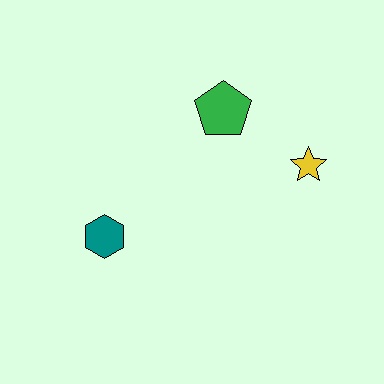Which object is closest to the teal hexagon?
The green pentagon is closest to the teal hexagon.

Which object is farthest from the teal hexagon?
The yellow star is farthest from the teal hexagon.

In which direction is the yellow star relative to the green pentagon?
The yellow star is to the right of the green pentagon.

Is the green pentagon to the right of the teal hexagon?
Yes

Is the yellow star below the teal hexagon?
No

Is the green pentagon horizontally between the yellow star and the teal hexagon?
Yes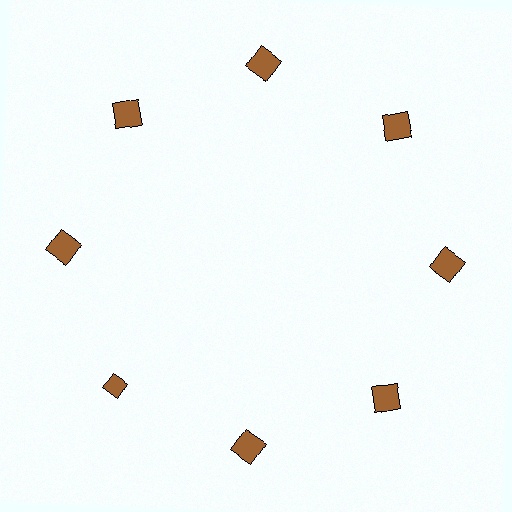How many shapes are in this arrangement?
There are 8 shapes arranged in a ring pattern.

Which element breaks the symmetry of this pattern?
The brown diamond at roughly the 8 o'clock position breaks the symmetry. All other shapes are brown squares.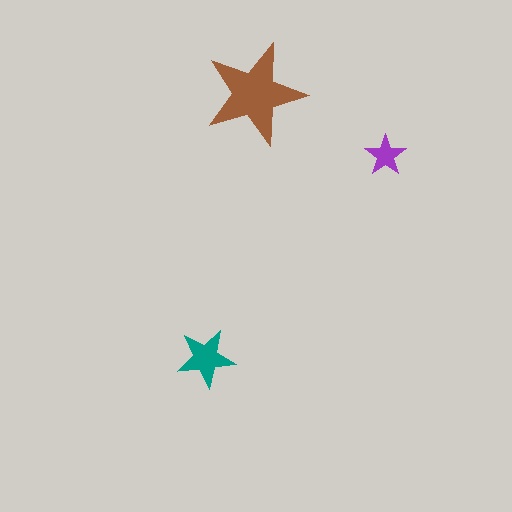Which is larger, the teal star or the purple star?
The teal one.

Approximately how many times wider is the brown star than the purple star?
About 2.5 times wider.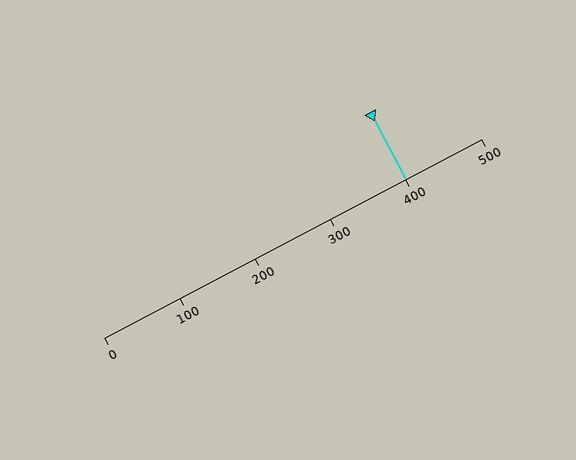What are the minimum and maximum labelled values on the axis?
The axis runs from 0 to 500.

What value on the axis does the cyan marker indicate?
The marker indicates approximately 400.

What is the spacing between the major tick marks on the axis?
The major ticks are spaced 100 apart.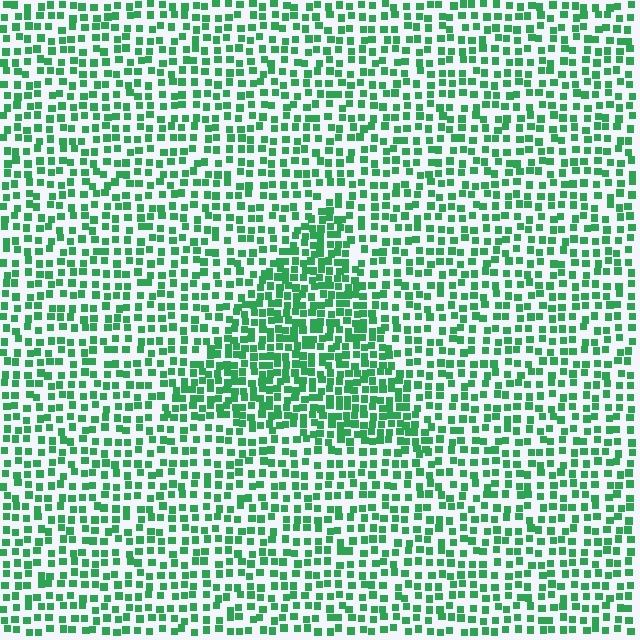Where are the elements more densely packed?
The elements are more densely packed inside the triangle boundary.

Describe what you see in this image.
The image contains small green elements arranged at two different densities. A triangle-shaped region is visible where the elements are more densely packed than the surrounding area.